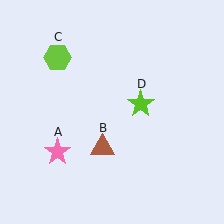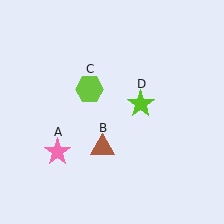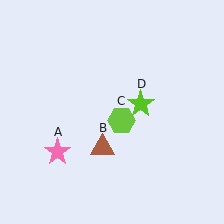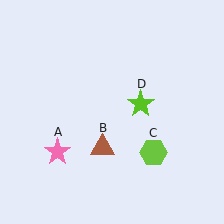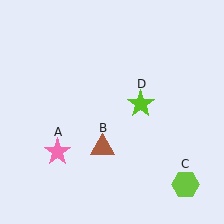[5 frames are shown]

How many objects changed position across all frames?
1 object changed position: lime hexagon (object C).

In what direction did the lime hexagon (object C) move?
The lime hexagon (object C) moved down and to the right.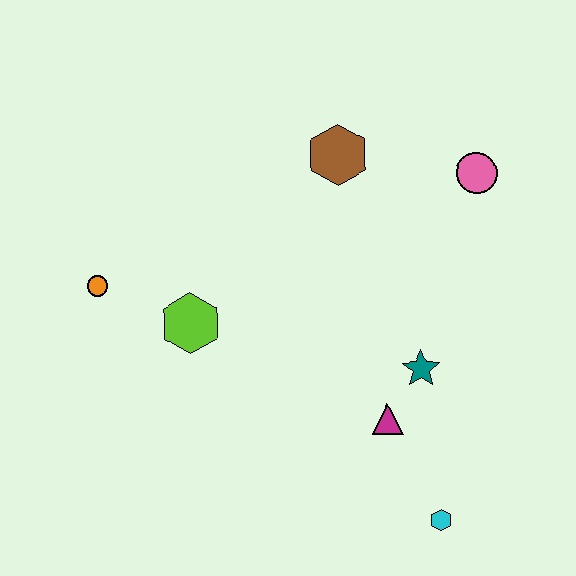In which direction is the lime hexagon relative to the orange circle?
The lime hexagon is to the right of the orange circle.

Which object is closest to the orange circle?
The lime hexagon is closest to the orange circle.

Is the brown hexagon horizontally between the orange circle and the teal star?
Yes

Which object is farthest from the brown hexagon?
The cyan hexagon is farthest from the brown hexagon.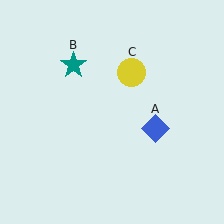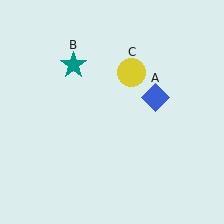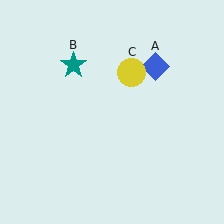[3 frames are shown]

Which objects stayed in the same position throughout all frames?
Teal star (object B) and yellow circle (object C) remained stationary.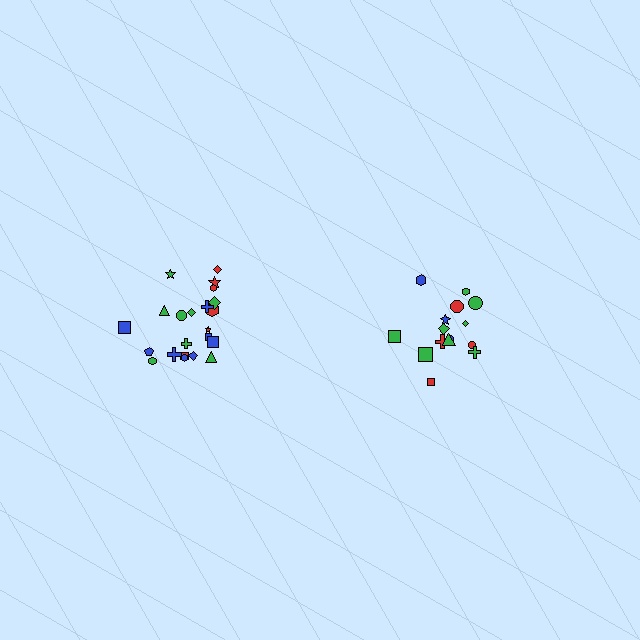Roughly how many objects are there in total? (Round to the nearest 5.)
Roughly 35 objects in total.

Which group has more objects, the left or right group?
The left group.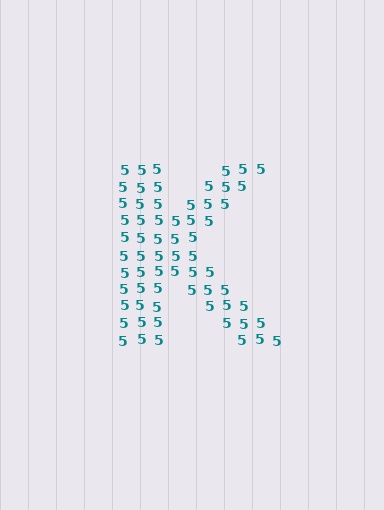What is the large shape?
The large shape is the letter K.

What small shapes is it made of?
It is made of small digit 5's.